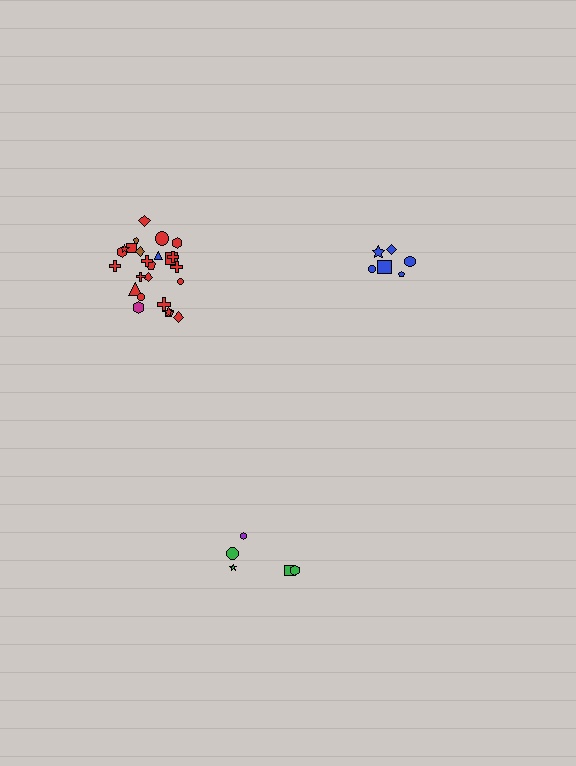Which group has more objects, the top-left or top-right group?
The top-left group.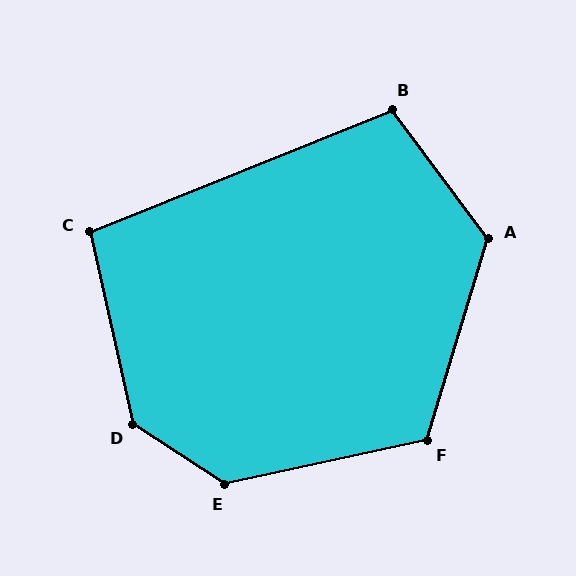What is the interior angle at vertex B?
Approximately 105 degrees (obtuse).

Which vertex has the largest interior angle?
D, at approximately 136 degrees.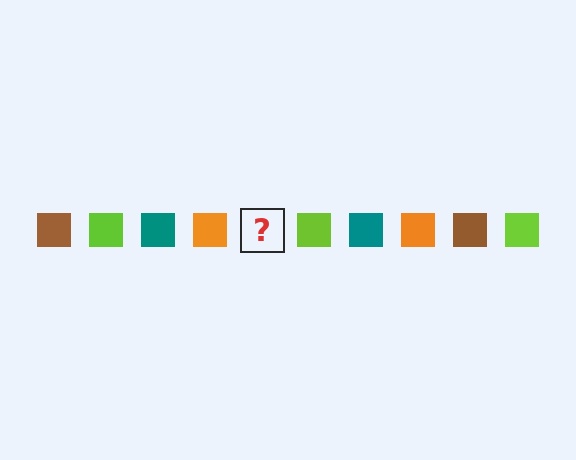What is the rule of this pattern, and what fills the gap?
The rule is that the pattern cycles through brown, lime, teal, orange squares. The gap should be filled with a brown square.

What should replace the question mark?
The question mark should be replaced with a brown square.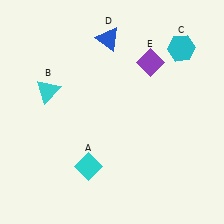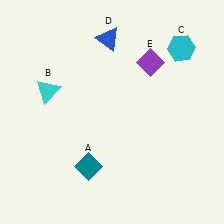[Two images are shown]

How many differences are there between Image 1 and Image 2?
There is 1 difference between the two images.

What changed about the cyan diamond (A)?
In Image 1, A is cyan. In Image 2, it changed to teal.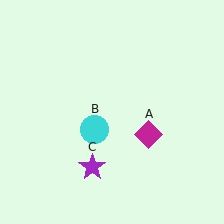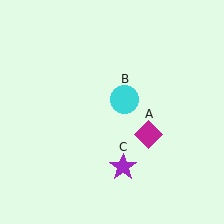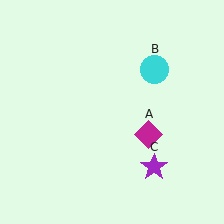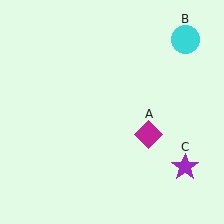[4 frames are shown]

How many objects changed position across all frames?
2 objects changed position: cyan circle (object B), purple star (object C).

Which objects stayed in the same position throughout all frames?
Magenta diamond (object A) remained stationary.